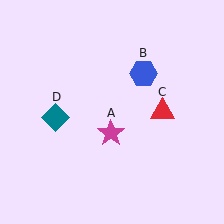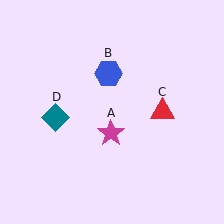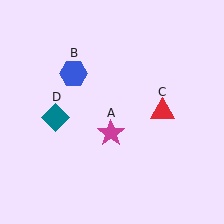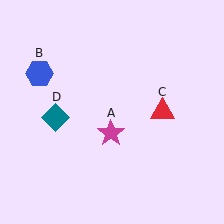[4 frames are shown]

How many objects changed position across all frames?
1 object changed position: blue hexagon (object B).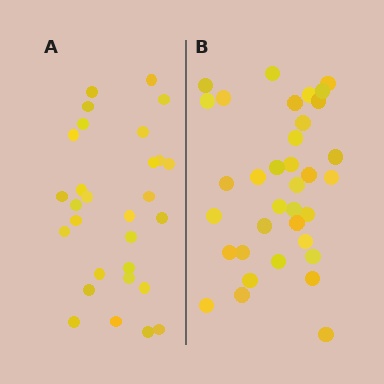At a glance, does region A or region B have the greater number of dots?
Region B (the right region) has more dots.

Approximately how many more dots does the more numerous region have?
Region B has about 6 more dots than region A.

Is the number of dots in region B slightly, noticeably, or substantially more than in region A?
Region B has only slightly more — the two regions are fairly close. The ratio is roughly 1.2 to 1.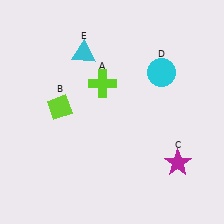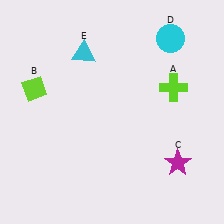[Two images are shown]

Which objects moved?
The objects that moved are: the lime cross (A), the lime diamond (B), the cyan circle (D).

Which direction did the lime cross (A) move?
The lime cross (A) moved right.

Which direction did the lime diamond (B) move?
The lime diamond (B) moved left.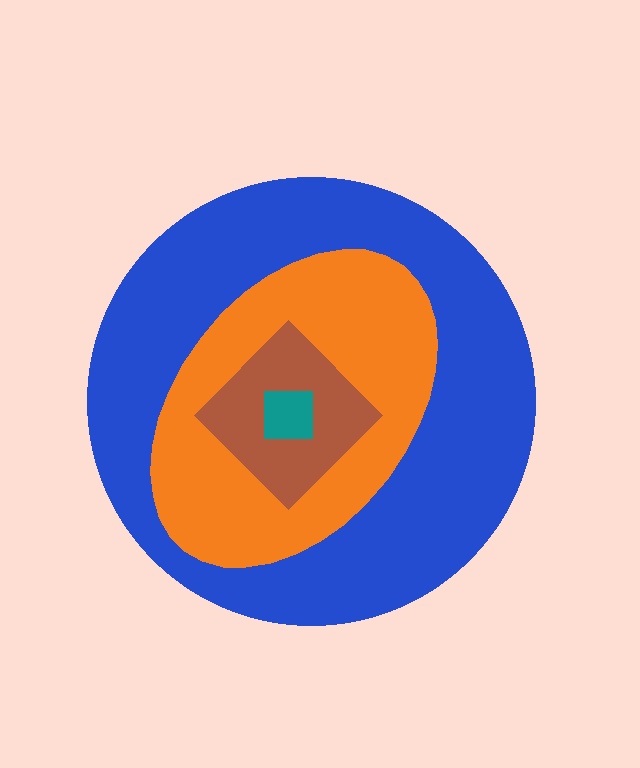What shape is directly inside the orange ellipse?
The brown diamond.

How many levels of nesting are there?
4.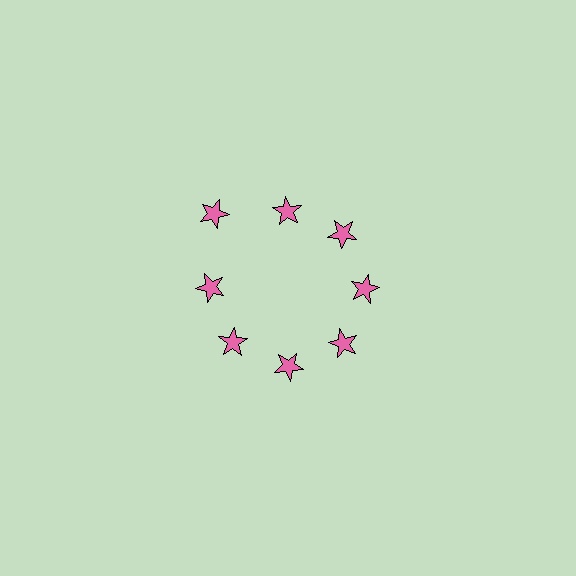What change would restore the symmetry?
The symmetry would be restored by moving it inward, back onto the ring so that all 8 stars sit at equal angles and equal distance from the center.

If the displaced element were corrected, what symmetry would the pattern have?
It would have 8-fold rotational symmetry — the pattern would map onto itself every 45 degrees.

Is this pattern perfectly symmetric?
No. The 8 pink stars are arranged in a ring, but one element near the 10 o'clock position is pushed outward from the center, breaking the 8-fold rotational symmetry.